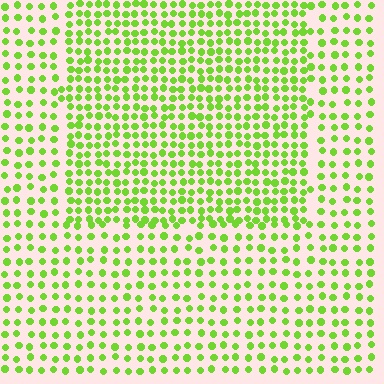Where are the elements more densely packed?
The elements are more densely packed inside the rectangle boundary.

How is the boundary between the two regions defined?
The boundary is defined by a change in element density (approximately 1.7x ratio). All elements are the same color, size, and shape.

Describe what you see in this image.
The image contains small lime elements arranged at two different densities. A rectangle-shaped region is visible where the elements are more densely packed than the surrounding area.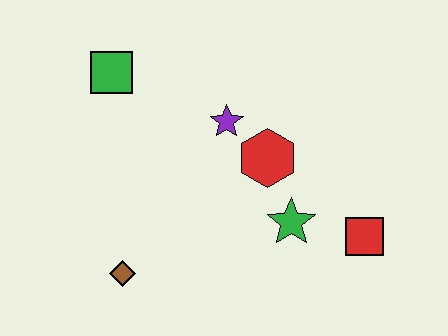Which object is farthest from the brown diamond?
The red square is farthest from the brown diamond.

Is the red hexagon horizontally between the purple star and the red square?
Yes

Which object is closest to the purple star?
The red hexagon is closest to the purple star.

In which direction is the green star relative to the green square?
The green star is to the right of the green square.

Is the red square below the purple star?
Yes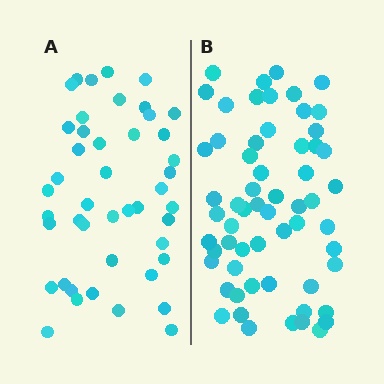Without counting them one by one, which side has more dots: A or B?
Region B (the right region) has more dots.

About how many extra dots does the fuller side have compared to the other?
Region B has approximately 15 more dots than region A.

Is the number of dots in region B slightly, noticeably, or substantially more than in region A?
Region B has noticeably more, but not dramatically so. The ratio is roughly 1.3 to 1.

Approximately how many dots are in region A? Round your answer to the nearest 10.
About 40 dots. (The exact count is 45, which rounds to 40.)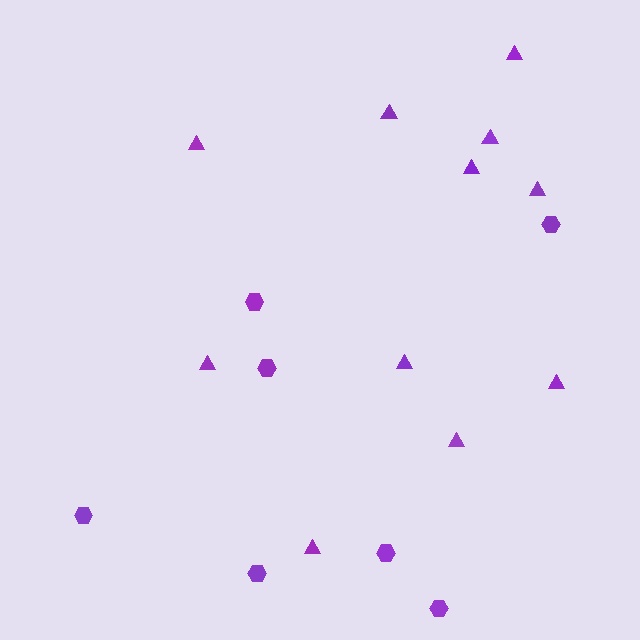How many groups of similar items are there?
There are 2 groups: one group of triangles (11) and one group of hexagons (7).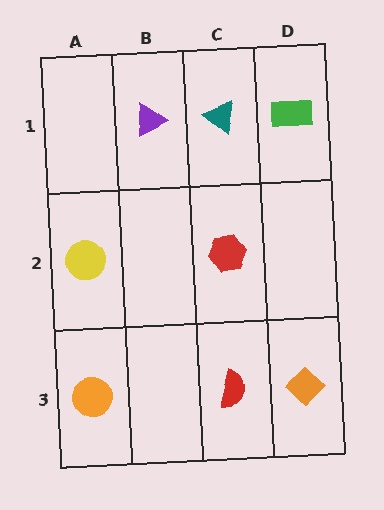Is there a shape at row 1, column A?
No, that cell is empty.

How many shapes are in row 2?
2 shapes.